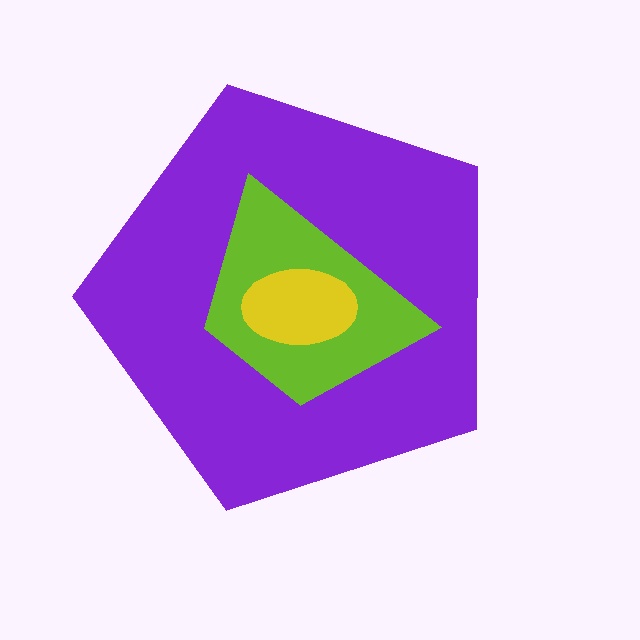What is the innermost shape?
The yellow ellipse.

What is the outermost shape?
The purple pentagon.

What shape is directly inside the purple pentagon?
The lime trapezoid.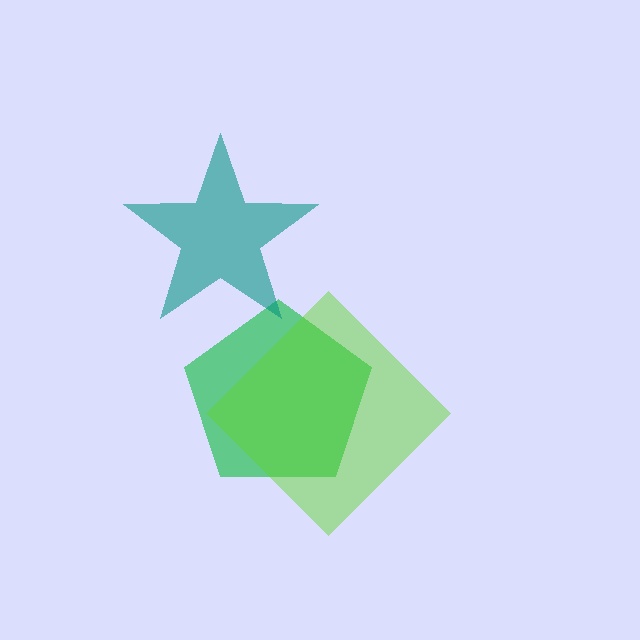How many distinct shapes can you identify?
There are 3 distinct shapes: a green pentagon, a lime diamond, a teal star.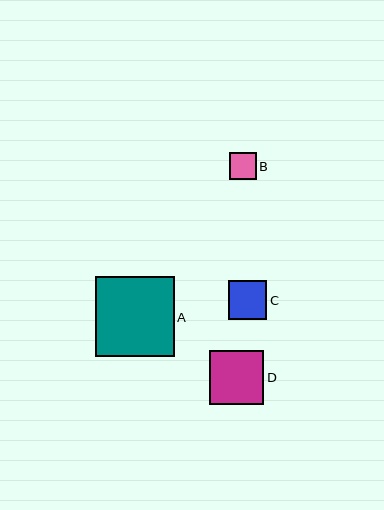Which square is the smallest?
Square B is the smallest with a size of approximately 27 pixels.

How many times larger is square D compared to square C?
Square D is approximately 1.4 times the size of square C.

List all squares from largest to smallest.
From largest to smallest: A, D, C, B.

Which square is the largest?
Square A is the largest with a size of approximately 79 pixels.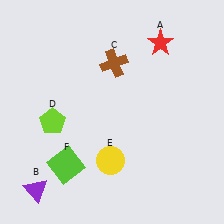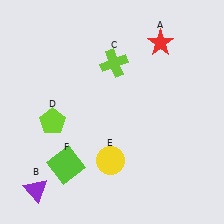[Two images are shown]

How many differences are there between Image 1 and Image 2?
There is 1 difference between the two images.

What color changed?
The cross (C) changed from brown in Image 1 to lime in Image 2.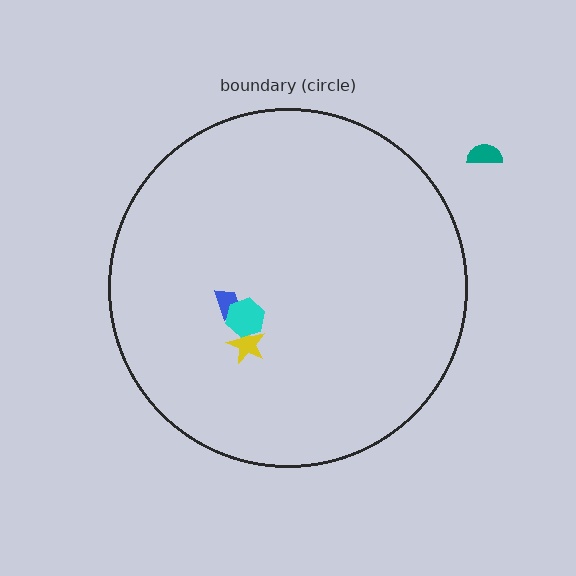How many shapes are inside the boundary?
3 inside, 1 outside.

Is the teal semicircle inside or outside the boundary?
Outside.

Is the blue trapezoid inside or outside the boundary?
Inside.